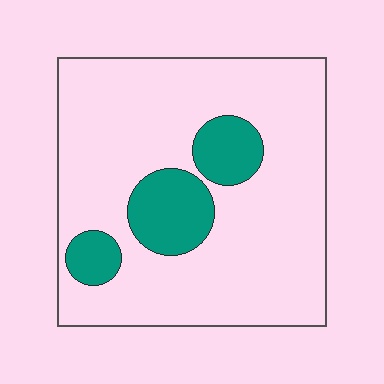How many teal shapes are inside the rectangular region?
3.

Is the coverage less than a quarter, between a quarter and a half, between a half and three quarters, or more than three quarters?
Less than a quarter.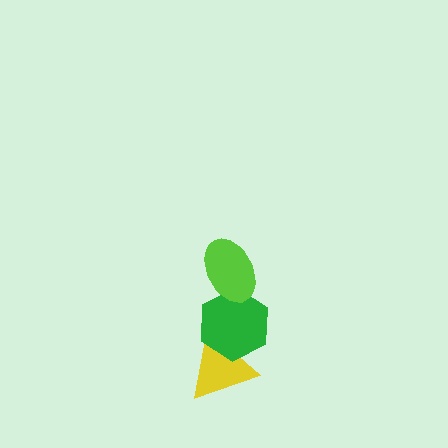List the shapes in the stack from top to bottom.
From top to bottom: the lime ellipse, the green hexagon, the yellow triangle.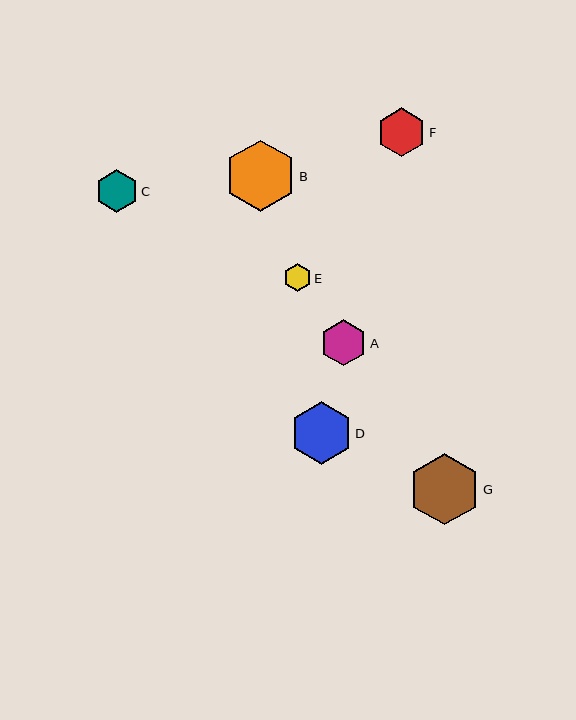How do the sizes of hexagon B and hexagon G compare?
Hexagon B and hexagon G are approximately the same size.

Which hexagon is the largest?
Hexagon B is the largest with a size of approximately 71 pixels.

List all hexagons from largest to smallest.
From largest to smallest: B, G, D, F, A, C, E.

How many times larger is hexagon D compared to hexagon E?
Hexagon D is approximately 2.2 times the size of hexagon E.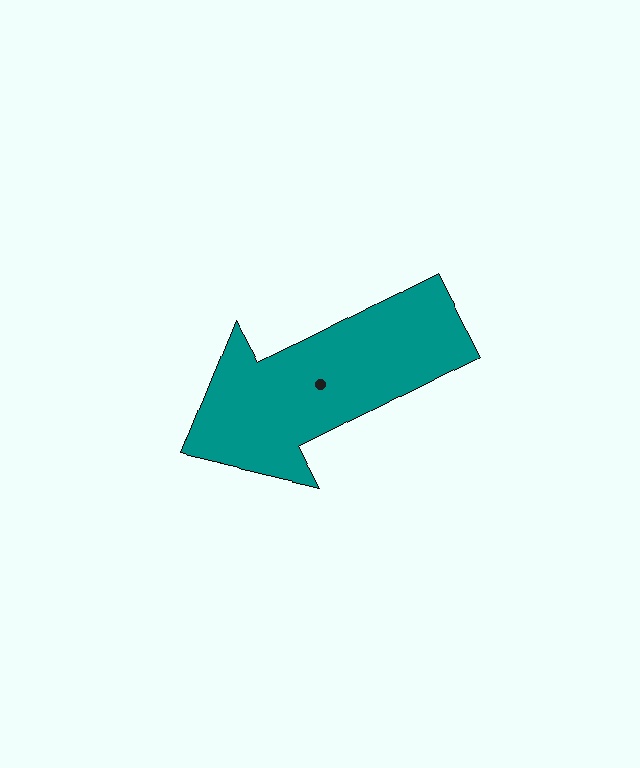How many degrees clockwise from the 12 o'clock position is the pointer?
Approximately 243 degrees.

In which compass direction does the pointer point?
Southwest.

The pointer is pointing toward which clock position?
Roughly 8 o'clock.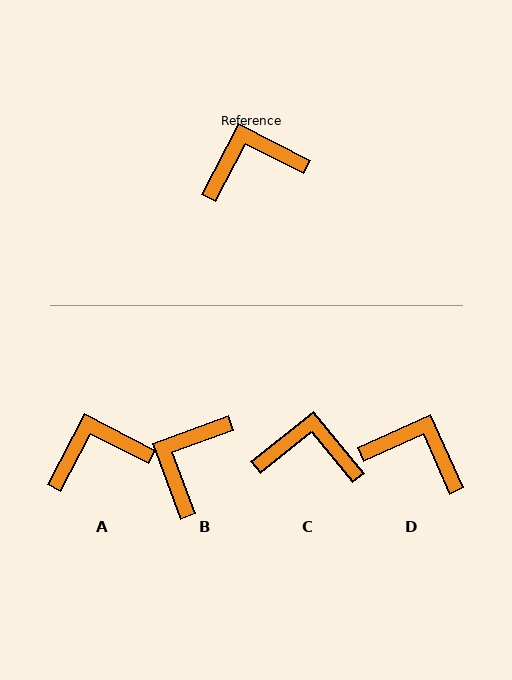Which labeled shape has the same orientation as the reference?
A.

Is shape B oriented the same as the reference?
No, it is off by about 48 degrees.